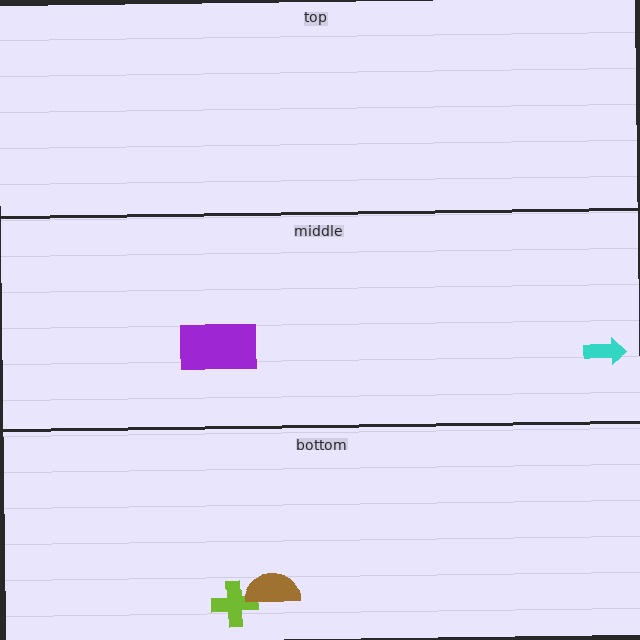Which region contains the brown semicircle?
The bottom region.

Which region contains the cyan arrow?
The middle region.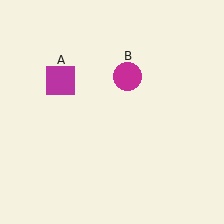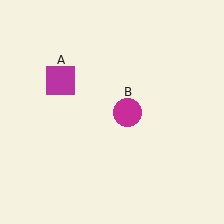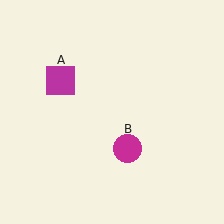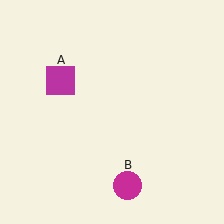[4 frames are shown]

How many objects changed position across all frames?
1 object changed position: magenta circle (object B).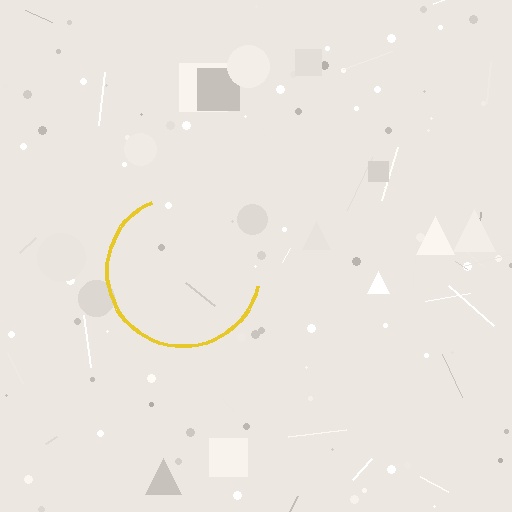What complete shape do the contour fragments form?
The contour fragments form a circle.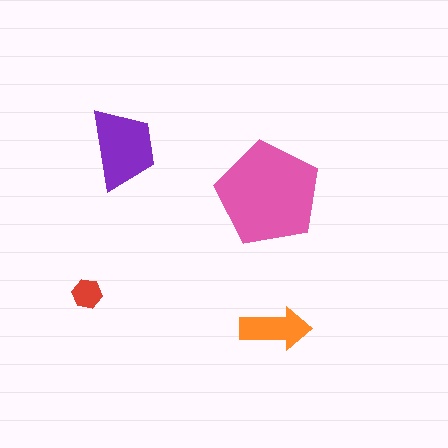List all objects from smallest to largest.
The red hexagon, the orange arrow, the purple trapezoid, the pink pentagon.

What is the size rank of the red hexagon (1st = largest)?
4th.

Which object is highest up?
The purple trapezoid is topmost.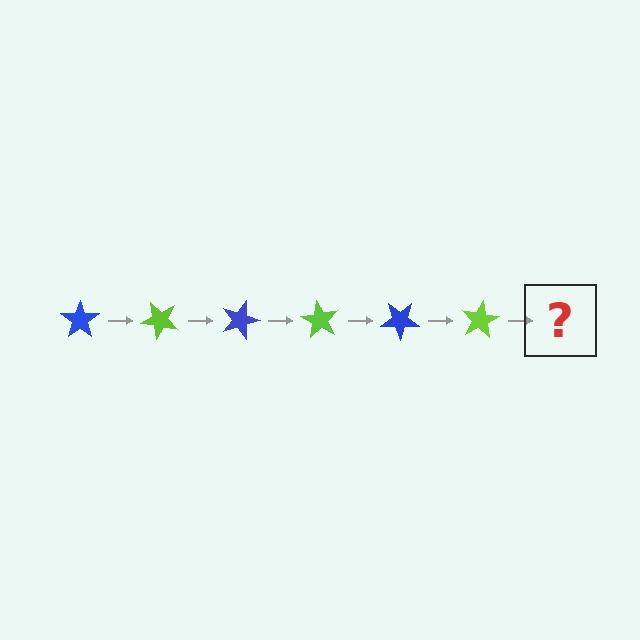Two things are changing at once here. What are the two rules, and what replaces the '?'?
The two rules are that it rotates 45 degrees each step and the color cycles through blue and lime. The '?' should be a blue star, rotated 270 degrees from the start.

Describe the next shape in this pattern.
It should be a blue star, rotated 270 degrees from the start.